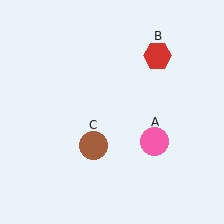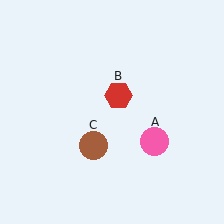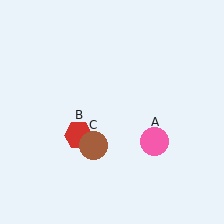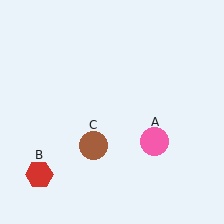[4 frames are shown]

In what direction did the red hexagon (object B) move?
The red hexagon (object B) moved down and to the left.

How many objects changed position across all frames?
1 object changed position: red hexagon (object B).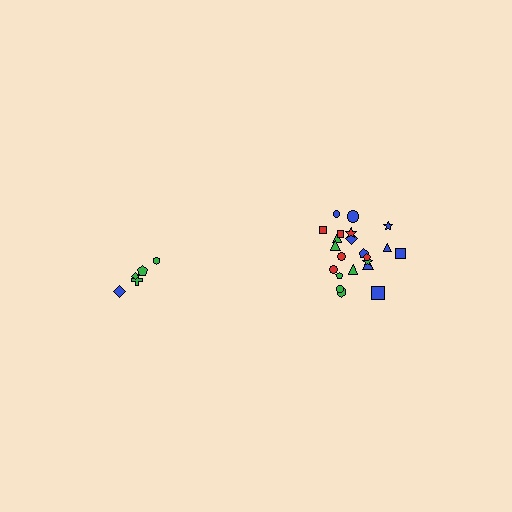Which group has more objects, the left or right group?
The right group.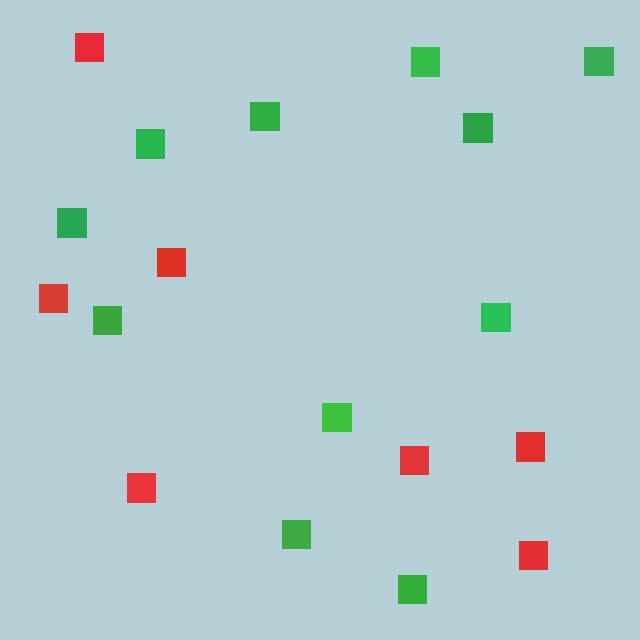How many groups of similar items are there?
There are 2 groups: one group of green squares (11) and one group of red squares (7).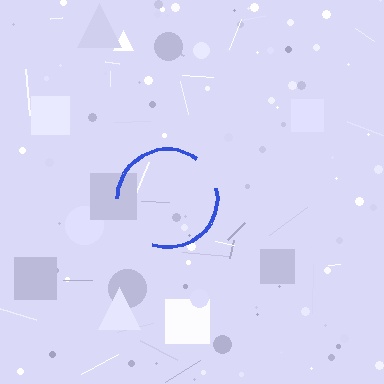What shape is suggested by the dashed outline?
The dashed outline suggests a circle.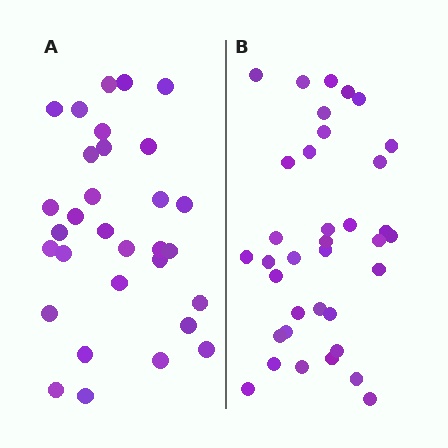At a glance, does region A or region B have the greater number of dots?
Region B (the right region) has more dots.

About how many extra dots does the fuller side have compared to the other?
Region B has about 5 more dots than region A.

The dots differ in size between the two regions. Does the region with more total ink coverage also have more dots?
No. Region A has more total ink coverage because its dots are larger, but region B actually contains more individual dots. Total area can be misleading — the number of items is what matters here.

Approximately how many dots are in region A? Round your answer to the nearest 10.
About 30 dots. (The exact count is 31, which rounds to 30.)